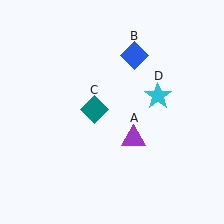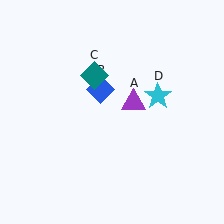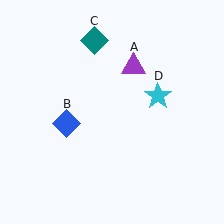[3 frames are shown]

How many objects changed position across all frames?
3 objects changed position: purple triangle (object A), blue diamond (object B), teal diamond (object C).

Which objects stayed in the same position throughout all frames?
Cyan star (object D) remained stationary.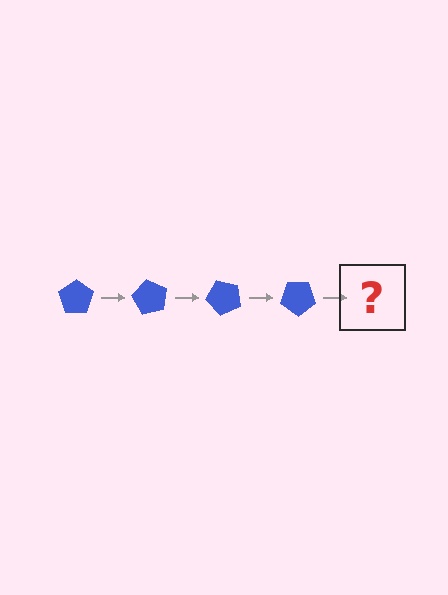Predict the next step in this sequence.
The next step is a blue pentagon rotated 240 degrees.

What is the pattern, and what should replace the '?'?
The pattern is that the pentagon rotates 60 degrees each step. The '?' should be a blue pentagon rotated 240 degrees.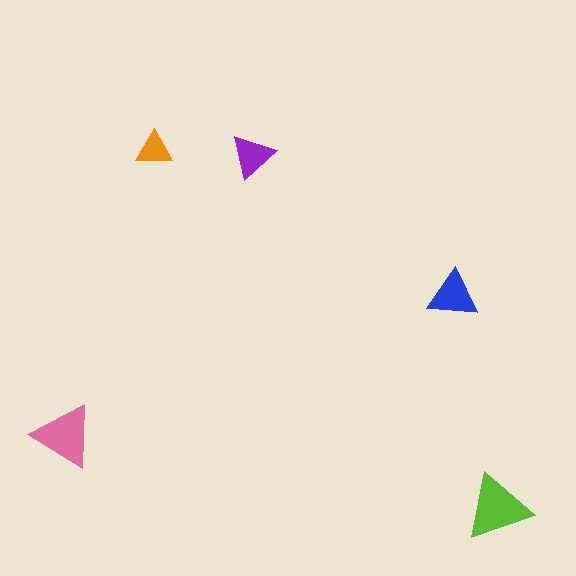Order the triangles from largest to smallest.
the lime one, the pink one, the blue one, the purple one, the orange one.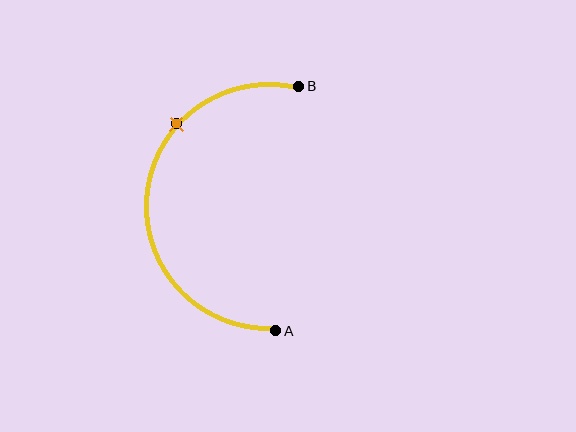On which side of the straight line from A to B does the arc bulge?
The arc bulges to the left of the straight line connecting A and B.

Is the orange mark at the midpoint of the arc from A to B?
No. The orange mark lies on the arc but is closer to endpoint B. The arc midpoint would be at the point on the curve equidistant along the arc from both A and B.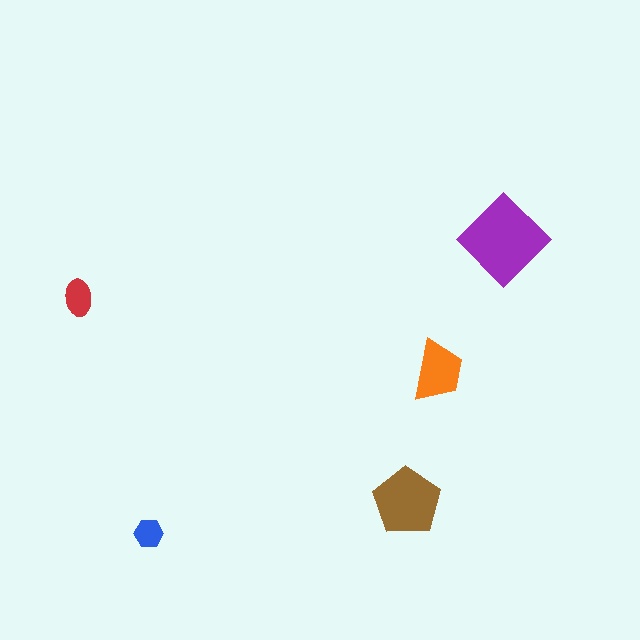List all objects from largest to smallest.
The purple diamond, the brown pentagon, the orange trapezoid, the red ellipse, the blue hexagon.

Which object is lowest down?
The blue hexagon is bottommost.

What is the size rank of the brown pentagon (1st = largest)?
2nd.